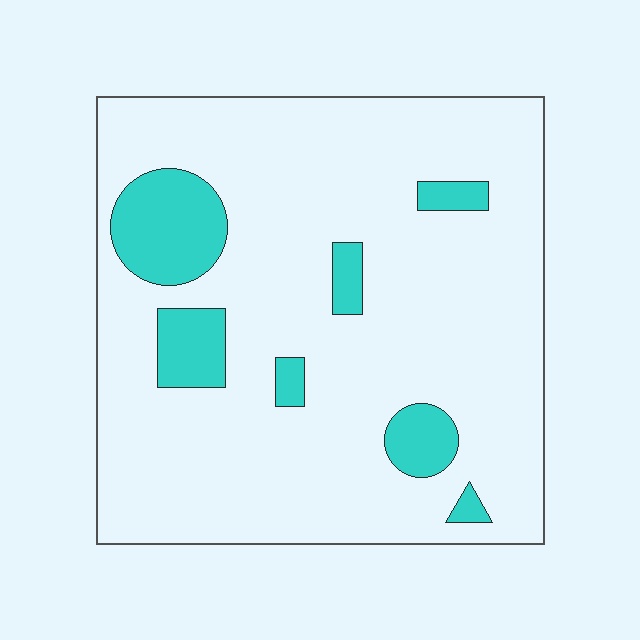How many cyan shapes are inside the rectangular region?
7.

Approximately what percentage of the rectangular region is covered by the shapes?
Approximately 15%.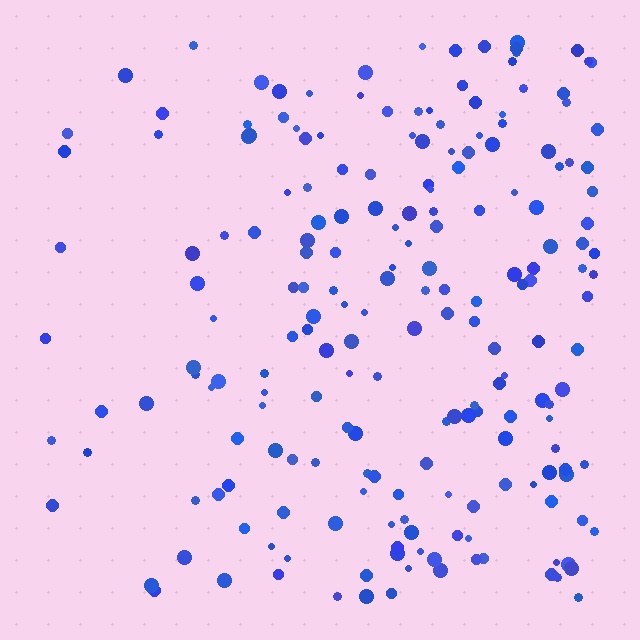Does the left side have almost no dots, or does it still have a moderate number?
Still a moderate number, just noticeably fewer than the right.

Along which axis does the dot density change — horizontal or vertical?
Horizontal.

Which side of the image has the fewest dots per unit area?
The left.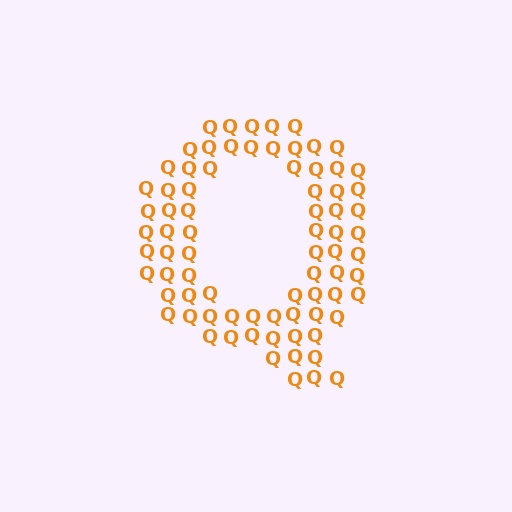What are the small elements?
The small elements are letter Q's.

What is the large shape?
The large shape is the letter Q.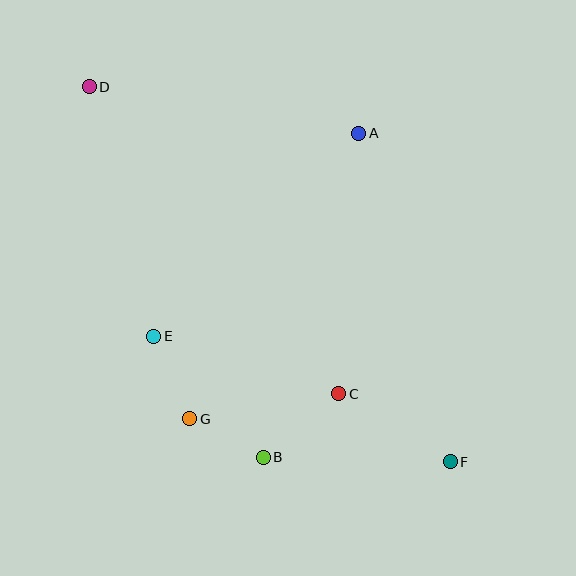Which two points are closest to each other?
Points B and G are closest to each other.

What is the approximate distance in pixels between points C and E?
The distance between C and E is approximately 194 pixels.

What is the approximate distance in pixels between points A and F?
The distance between A and F is approximately 341 pixels.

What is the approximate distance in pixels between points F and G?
The distance between F and G is approximately 264 pixels.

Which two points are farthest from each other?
Points D and F are farthest from each other.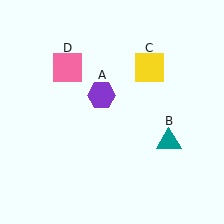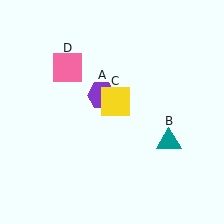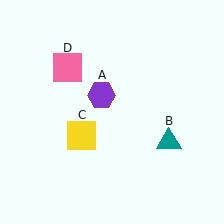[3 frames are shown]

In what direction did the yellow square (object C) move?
The yellow square (object C) moved down and to the left.